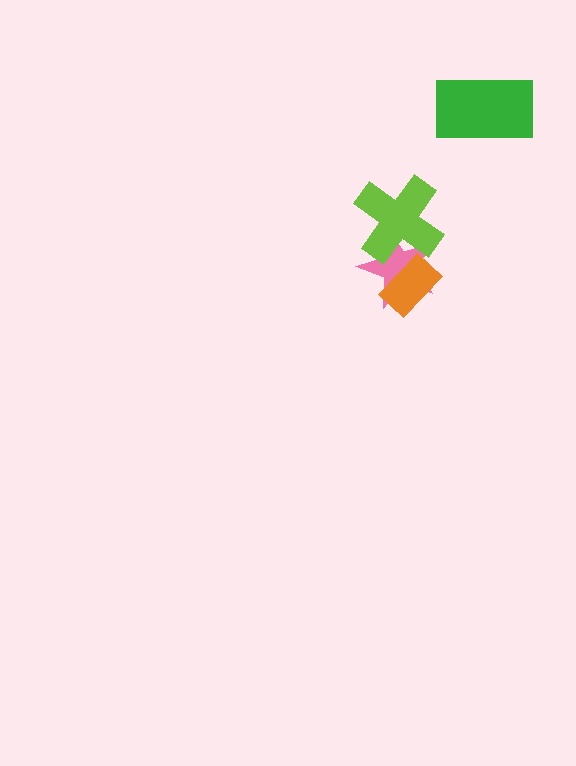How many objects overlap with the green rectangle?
0 objects overlap with the green rectangle.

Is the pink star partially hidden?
Yes, it is partially covered by another shape.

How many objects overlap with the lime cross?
1 object overlaps with the lime cross.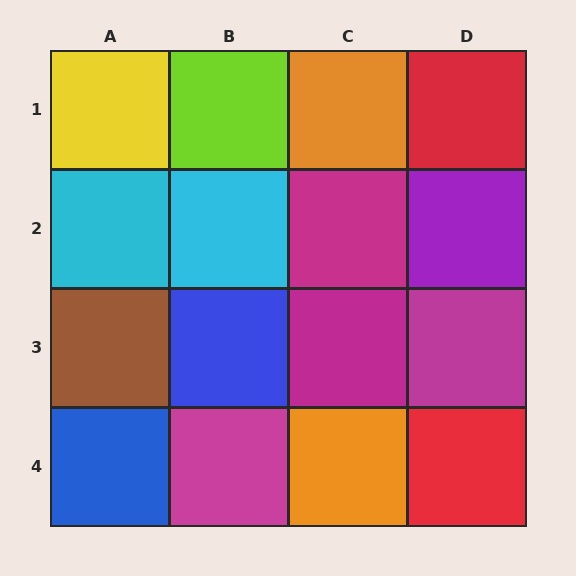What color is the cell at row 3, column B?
Blue.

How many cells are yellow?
1 cell is yellow.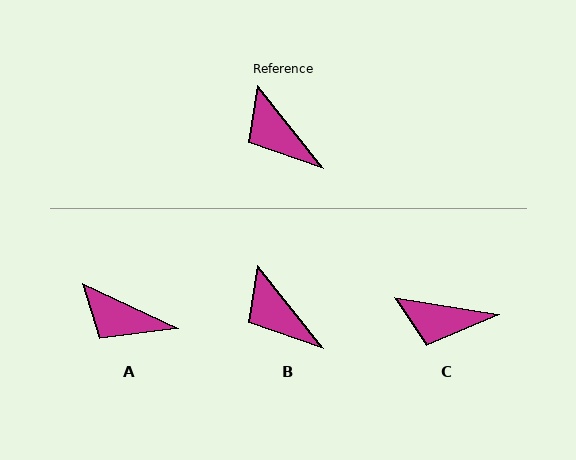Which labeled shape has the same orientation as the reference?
B.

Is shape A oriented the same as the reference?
No, it is off by about 26 degrees.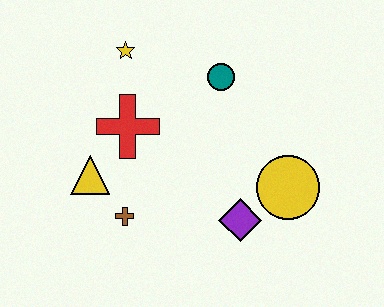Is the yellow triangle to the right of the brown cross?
No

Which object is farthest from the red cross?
The yellow circle is farthest from the red cross.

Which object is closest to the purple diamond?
The yellow circle is closest to the purple diamond.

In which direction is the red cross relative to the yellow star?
The red cross is below the yellow star.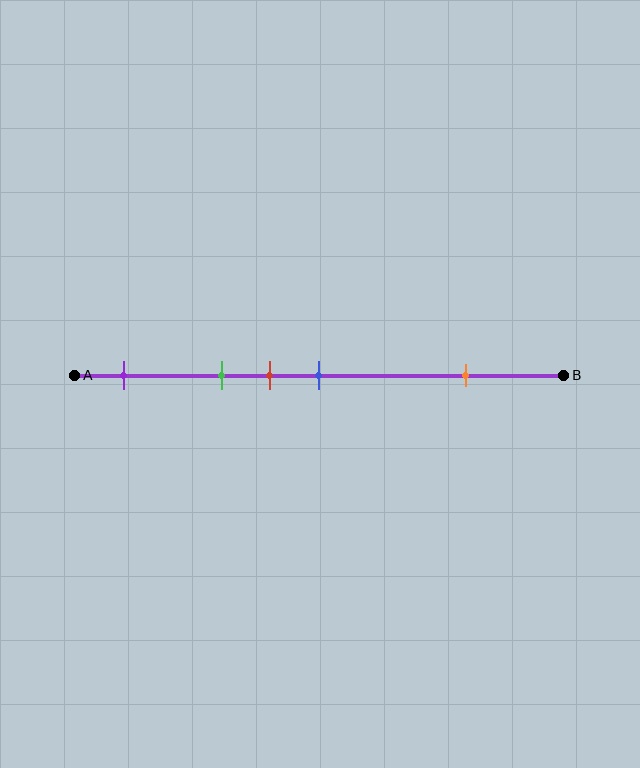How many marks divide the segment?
There are 5 marks dividing the segment.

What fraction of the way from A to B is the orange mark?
The orange mark is approximately 80% (0.8) of the way from A to B.